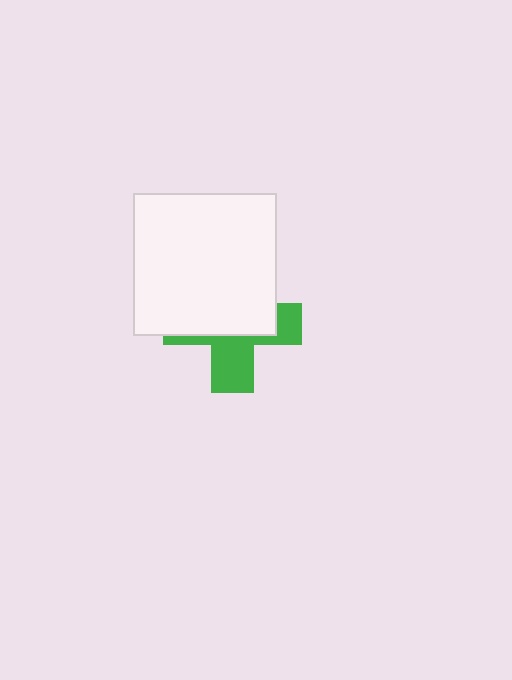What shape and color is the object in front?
The object in front is a white square.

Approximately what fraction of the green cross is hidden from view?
Roughly 58% of the green cross is hidden behind the white square.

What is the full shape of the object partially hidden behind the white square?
The partially hidden object is a green cross.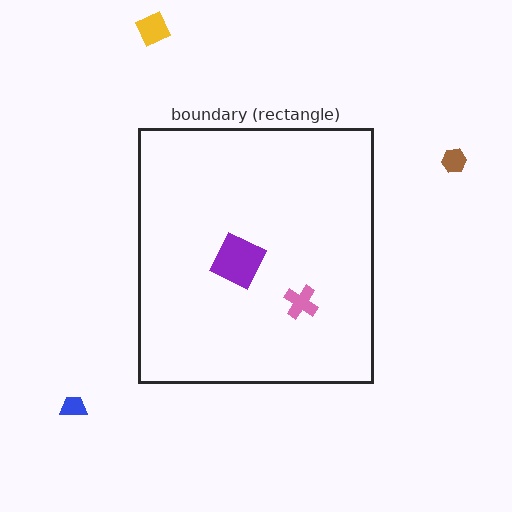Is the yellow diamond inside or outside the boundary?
Outside.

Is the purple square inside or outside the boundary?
Inside.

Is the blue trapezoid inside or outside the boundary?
Outside.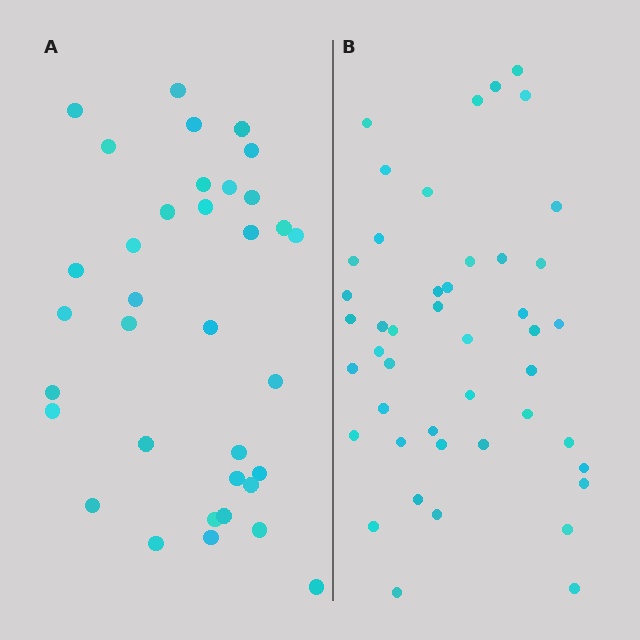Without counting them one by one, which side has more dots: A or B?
Region B (the right region) has more dots.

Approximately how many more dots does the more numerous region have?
Region B has roughly 10 or so more dots than region A.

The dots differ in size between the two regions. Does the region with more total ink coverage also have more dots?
No. Region A has more total ink coverage because its dots are larger, but region B actually contains more individual dots. Total area can be misleading — the number of items is what matters here.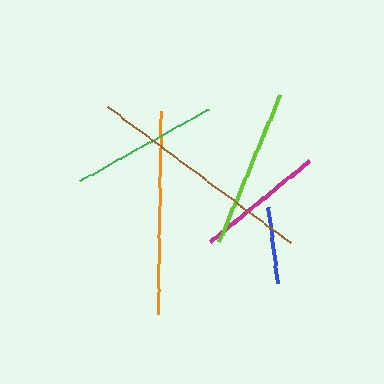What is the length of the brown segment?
The brown segment is approximately 229 pixels long.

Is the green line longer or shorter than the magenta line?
The green line is longer than the magenta line.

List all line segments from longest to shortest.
From longest to shortest: brown, orange, lime, green, magenta, blue.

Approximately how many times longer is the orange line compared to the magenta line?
The orange line is approximately 1.6 times the length of the magenta line.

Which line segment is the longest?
The brown line is the longest at approximately 229 pixels.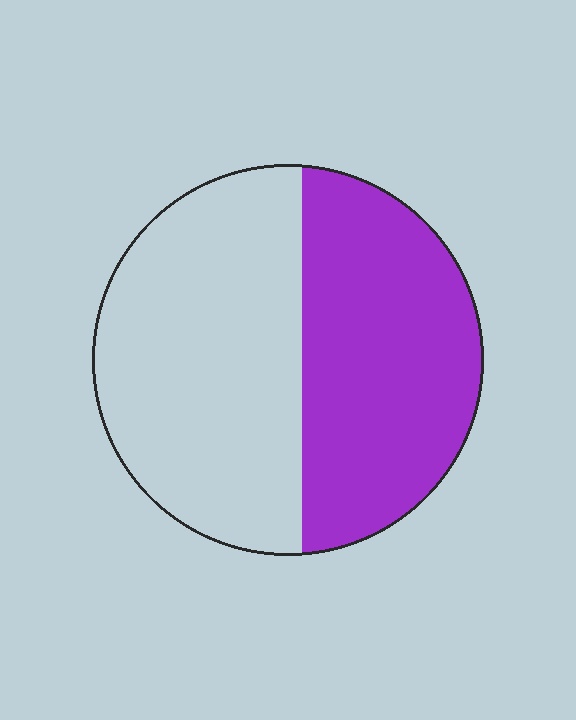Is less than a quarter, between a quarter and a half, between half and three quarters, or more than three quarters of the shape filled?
Between a quarter and a half.